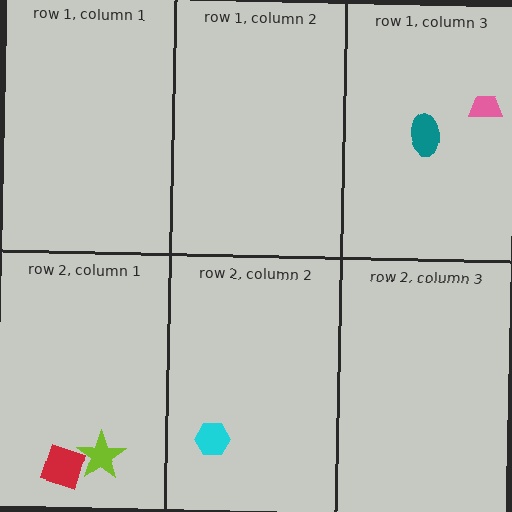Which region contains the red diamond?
The row 2, column 1 region.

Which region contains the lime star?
The row 2, column 1 region.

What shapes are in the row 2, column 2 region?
The cyan hexagon.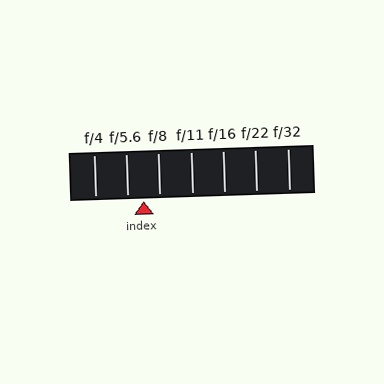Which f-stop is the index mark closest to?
The index mark is closest to f/5.6.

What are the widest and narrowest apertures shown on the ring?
The widest aperture shown is f/4 and the narrowest is f/32.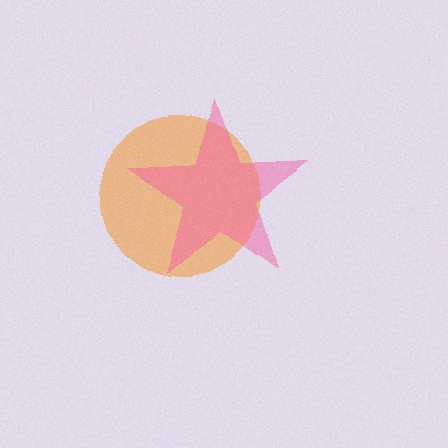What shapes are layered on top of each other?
The layered shapes are: an orange circle, a pink star.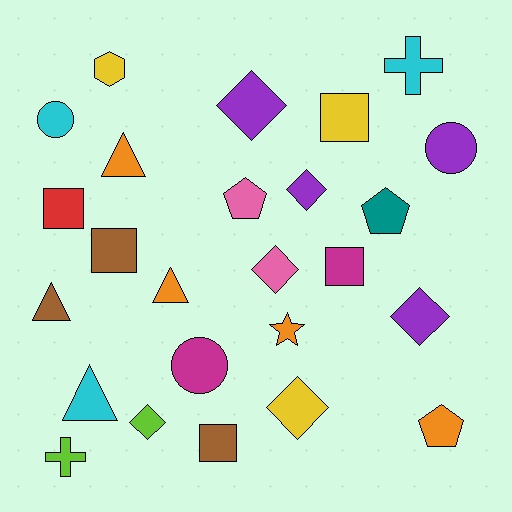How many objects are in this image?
There are 25 objects.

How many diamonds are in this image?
There are 6 diamonds.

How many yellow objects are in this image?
There are 3 yellow objects.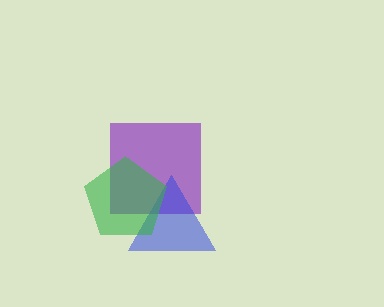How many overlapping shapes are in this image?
There are 3 overlapping shapes in the image.